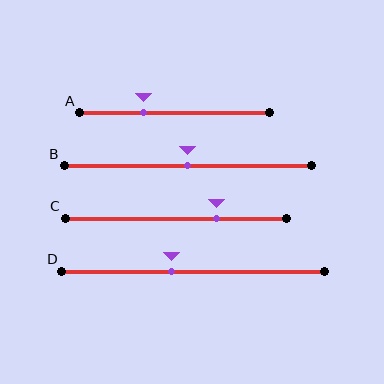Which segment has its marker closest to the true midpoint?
Segment B has its marker closest to the true midpoint.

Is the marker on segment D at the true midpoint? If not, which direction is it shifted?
No, the marker on segment D is shifted to the left by about 8% of the segment length.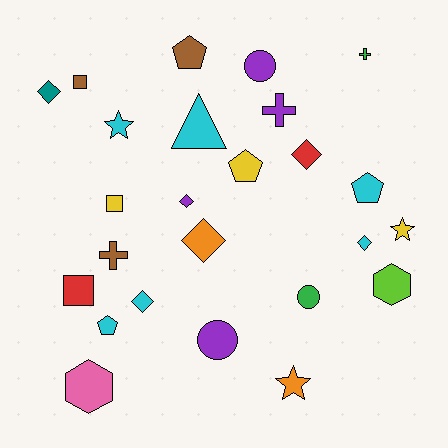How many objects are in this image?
There are 25 objects.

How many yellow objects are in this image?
There are 3 yellow objects.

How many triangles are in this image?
There is 1 triangle.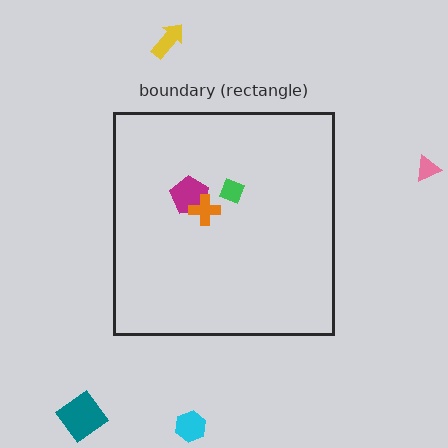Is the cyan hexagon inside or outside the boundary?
Outside.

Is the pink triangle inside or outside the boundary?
Outside.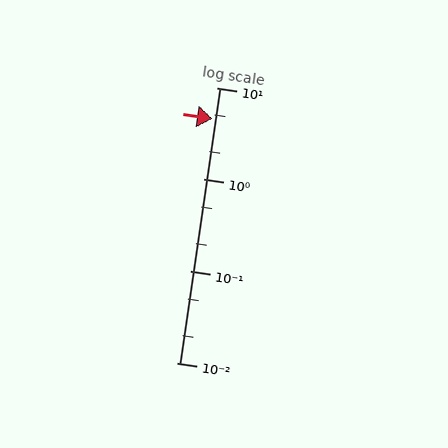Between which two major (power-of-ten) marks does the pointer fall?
The pointer is between 1 and 10.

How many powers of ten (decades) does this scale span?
The scale spans 3 decades, from 0.01 to 10.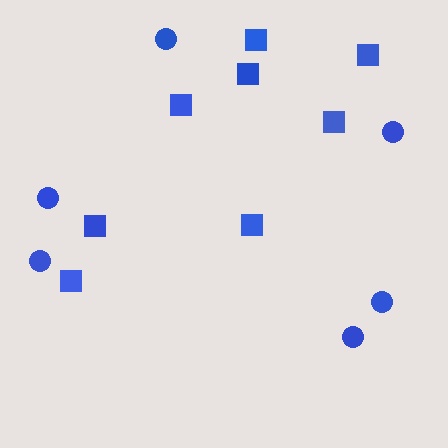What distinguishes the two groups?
There are 2 groups: one group of circles (6) and one group of squares (8).